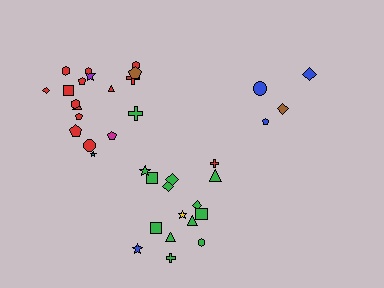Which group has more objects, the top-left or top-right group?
The top-left group.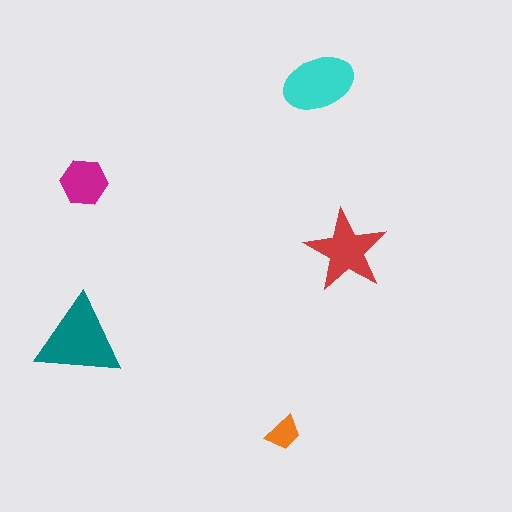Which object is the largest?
The teal triangle.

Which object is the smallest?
The orange trapezoid.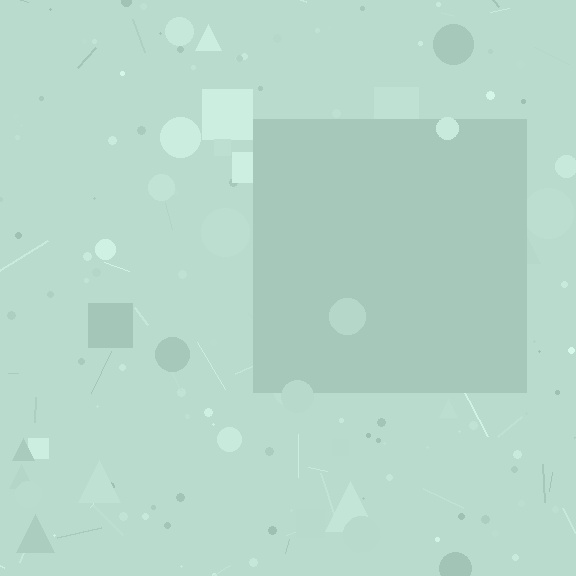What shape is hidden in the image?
A square is hidden in the image.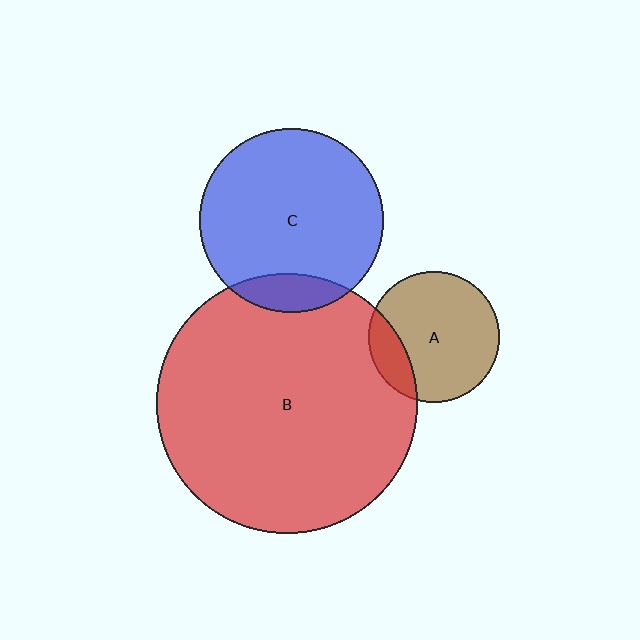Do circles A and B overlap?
Yes.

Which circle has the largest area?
Circle B (red).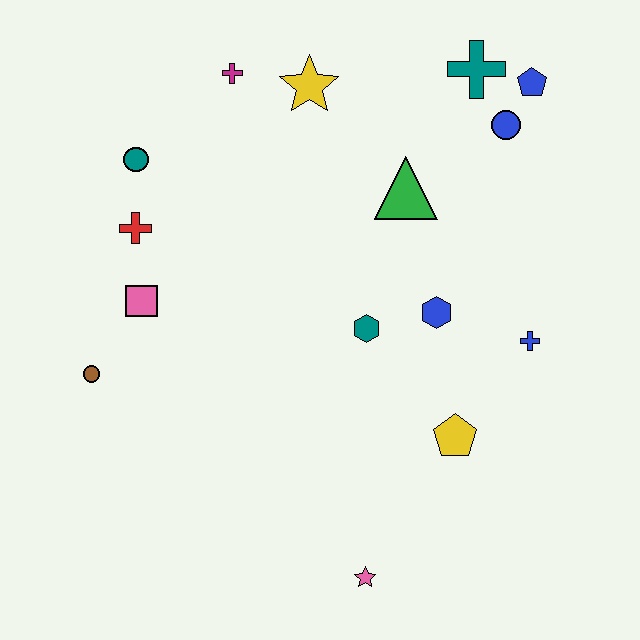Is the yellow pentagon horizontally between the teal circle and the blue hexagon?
No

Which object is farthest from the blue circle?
The brown circle is farthest from the blue circle.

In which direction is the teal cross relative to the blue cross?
The teal cross is above the blue cross.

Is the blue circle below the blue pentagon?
Yes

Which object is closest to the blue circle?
The blue pentagon is closest to the blue circle.